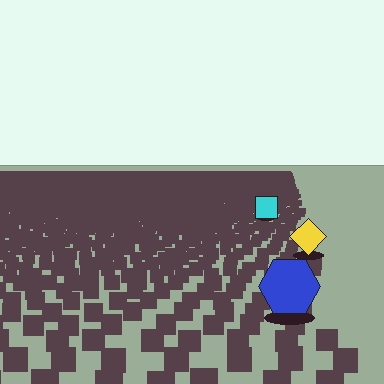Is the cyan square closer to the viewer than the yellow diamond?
No. The yellow diamond is closer — you can tell from the texture gradient: the ground texture is coarser near it.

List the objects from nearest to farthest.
From nearest to farthest: the blue hexagon, the yellow diamond, the cyan square.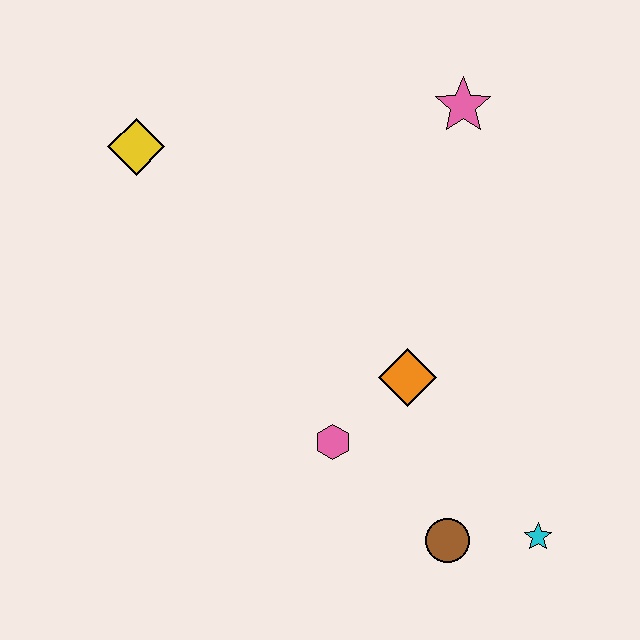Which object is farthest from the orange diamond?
The yellow diamond is farthest from the orange diamond.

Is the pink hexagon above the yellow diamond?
No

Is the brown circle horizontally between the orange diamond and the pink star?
Yes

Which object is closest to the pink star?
The orange diamond is closest to the pink star.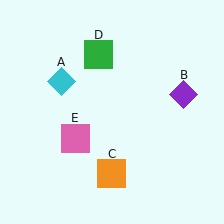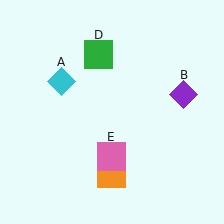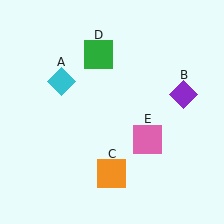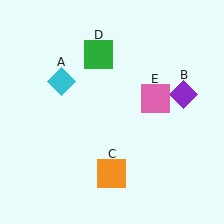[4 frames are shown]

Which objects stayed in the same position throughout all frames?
Cyan diamond (object A) and purple diamond (object B) and orange square (object C) and green square (object D) remained stationary.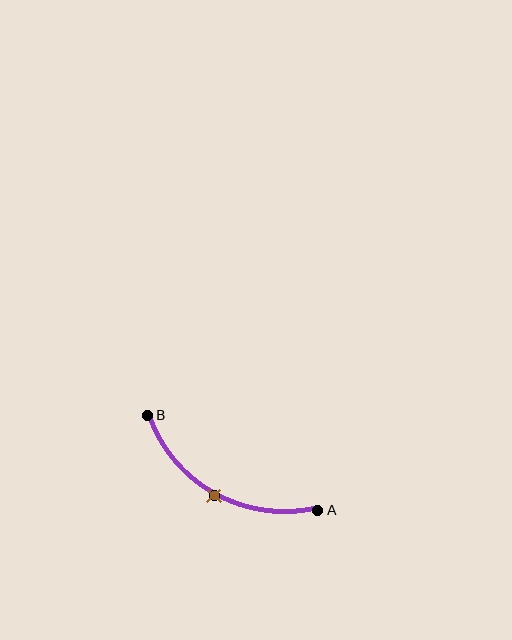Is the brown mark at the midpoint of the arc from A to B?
Yes. The brown mark lies on the arc at equal arc-length from both A and B — it is the arc midpoint.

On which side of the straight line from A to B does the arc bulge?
The arc bulges below the straight line connecting A and B.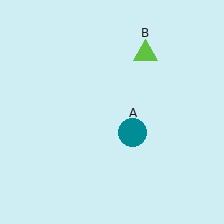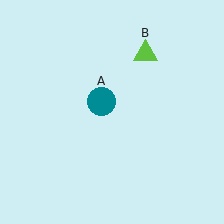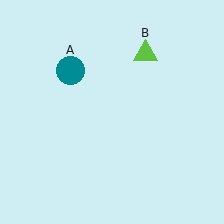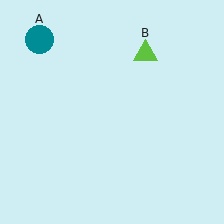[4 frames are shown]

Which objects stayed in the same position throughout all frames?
Lime triangle (object B) remained stationary.